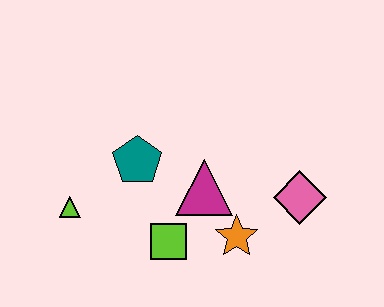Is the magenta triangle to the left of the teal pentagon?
No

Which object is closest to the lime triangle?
The teal pentagon is closest to the lime triangle.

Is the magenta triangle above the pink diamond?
Yes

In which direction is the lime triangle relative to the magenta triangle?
The lime triangle is to the left of the magenta triangle.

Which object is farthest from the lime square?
The pink diamond is farthest from the lime square.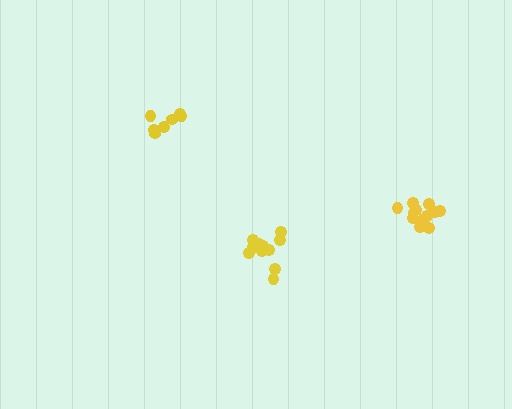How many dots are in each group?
Group 1: 7 dots, Group 2: 12 dots, Group 3: 12 dots (31 total).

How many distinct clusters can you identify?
There are 3 distinct clusters.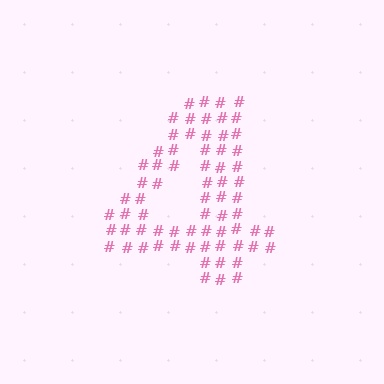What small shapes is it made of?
It is made of small hash symbols.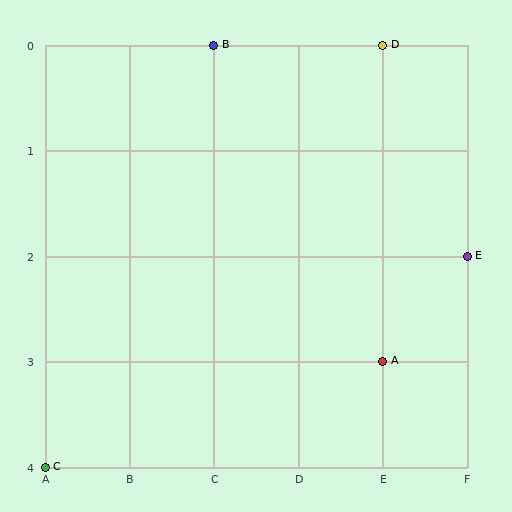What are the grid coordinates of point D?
Point D is at grid coordinates (E, 0).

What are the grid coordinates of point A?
Point A is at grid coordinates (E, 3).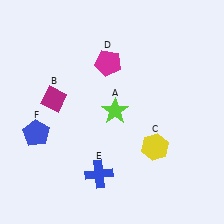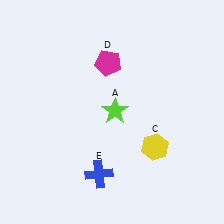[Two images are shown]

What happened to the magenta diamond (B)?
The magenta diamond (B) was removed in Image 2. It was in the top-left area of Image 1.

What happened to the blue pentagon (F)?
The blue pentagon (F) was removed in Image 2. It was in the bottom-left area of Image 1.